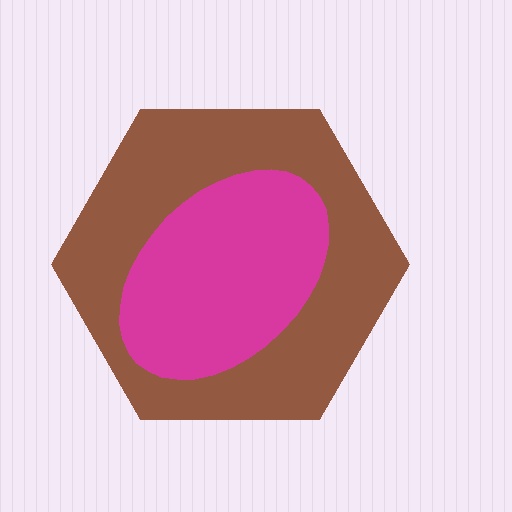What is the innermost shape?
The magenta ellipse.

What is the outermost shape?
The brown hexagon.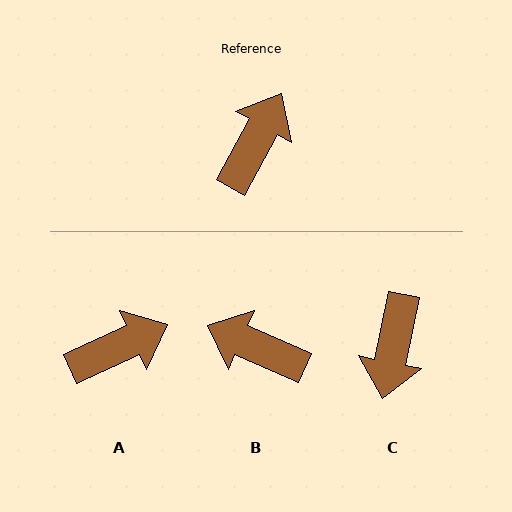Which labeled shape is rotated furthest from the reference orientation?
C, about 163 degrees away.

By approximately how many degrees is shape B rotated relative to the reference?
Approximately 95 degrees counter-clockwise.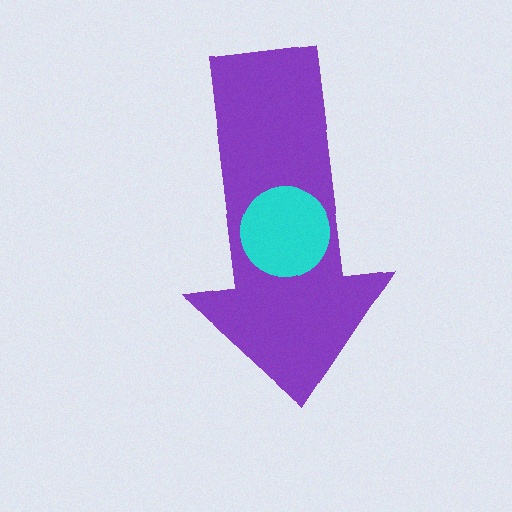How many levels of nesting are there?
2.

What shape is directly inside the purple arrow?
The cyan circle.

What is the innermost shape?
The cyan circle.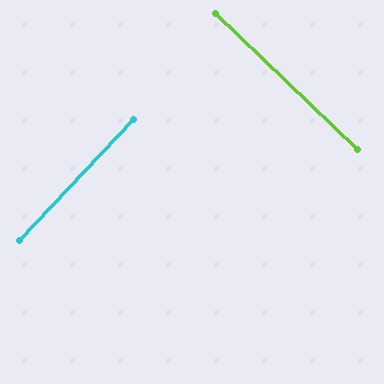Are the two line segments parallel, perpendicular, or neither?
Perpendicular — they meet at approximately 90°.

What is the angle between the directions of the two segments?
Approximately 90 degrees.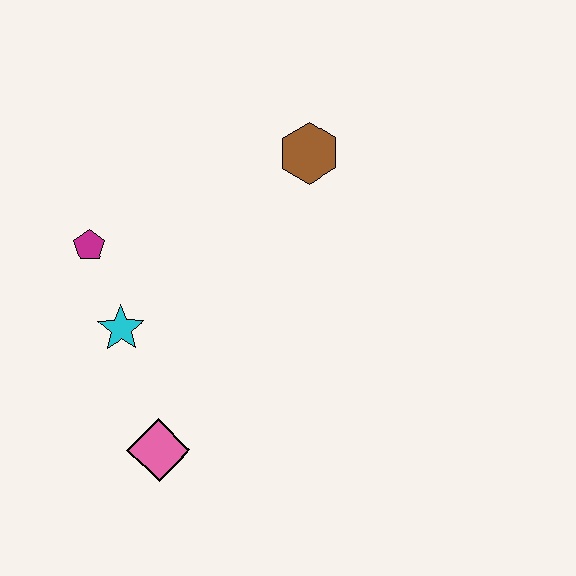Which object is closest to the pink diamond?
The cyan star is closest to the pink diamond.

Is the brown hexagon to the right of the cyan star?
Yes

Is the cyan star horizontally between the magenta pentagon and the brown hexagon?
Yes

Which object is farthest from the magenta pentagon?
The brown hexagon is farthest from the magenta pentagon.